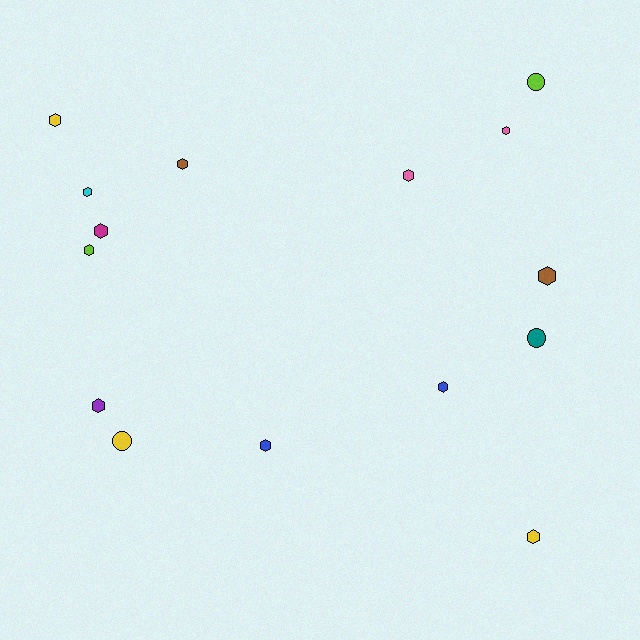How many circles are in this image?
There are 3 circles.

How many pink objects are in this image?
There are 2 pink objects.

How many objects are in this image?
There are 15 objects.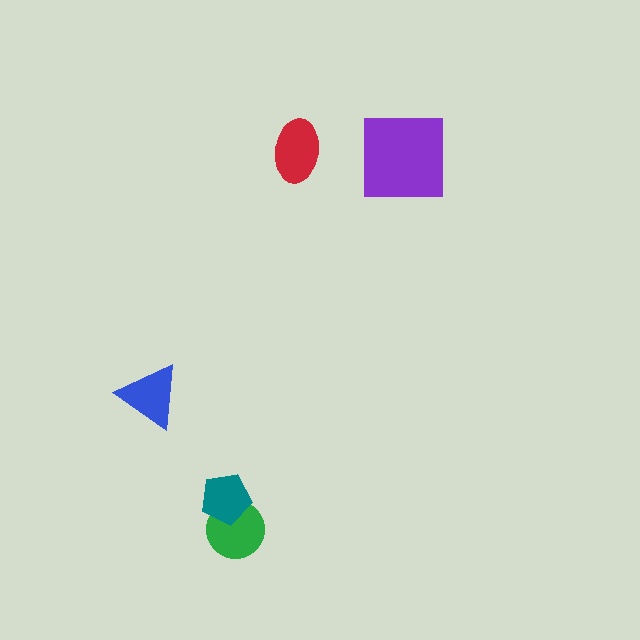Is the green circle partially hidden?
Yes, it is partially covered by another shape.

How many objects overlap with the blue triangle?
0 objects overlap with the blue triangle.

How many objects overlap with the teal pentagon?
1 object overlaps with the teal pentagon.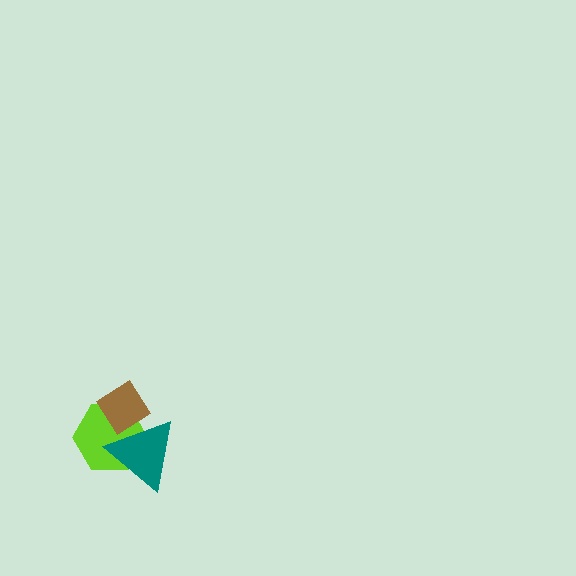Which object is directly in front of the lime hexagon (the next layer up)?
The teal triangle is directly in front of the lime hexagon.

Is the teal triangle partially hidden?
Yes, it is partially covered by another shape.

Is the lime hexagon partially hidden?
Yes, it is partially covered by another shape.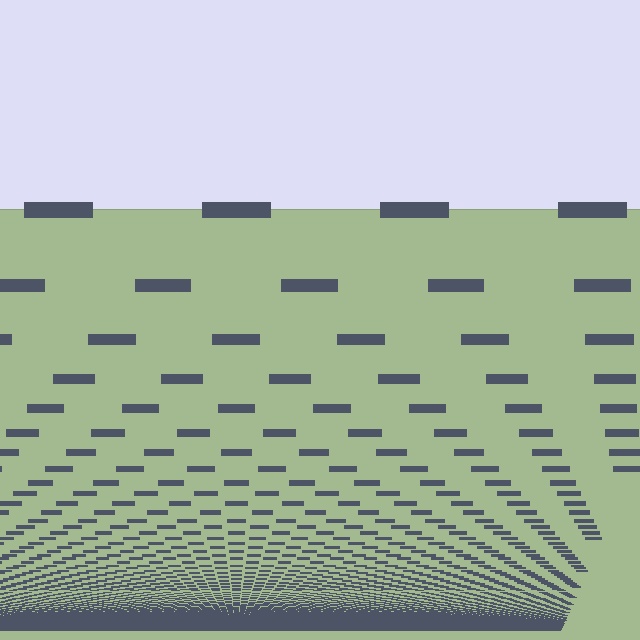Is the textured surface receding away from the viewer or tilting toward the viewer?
The surface appears to tilt toward the viewer. Texture elements get larger and sparser toward the top.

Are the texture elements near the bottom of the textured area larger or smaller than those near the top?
Smaller. The gradient is inverted — elements near the bottom are smaller and denser.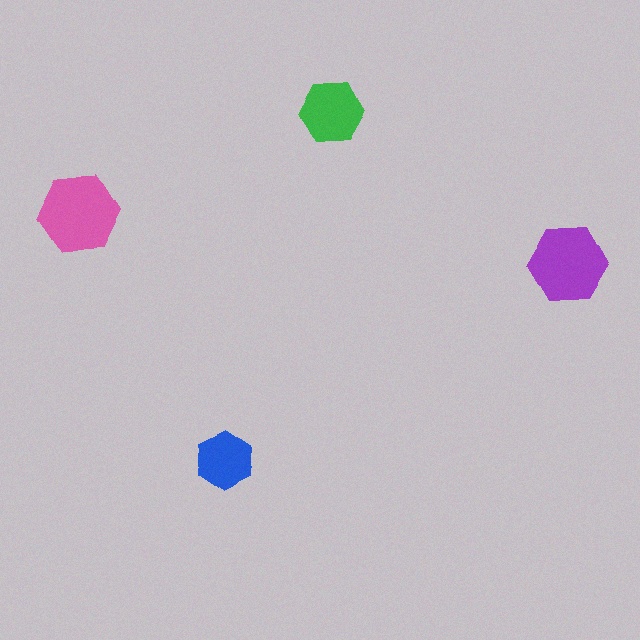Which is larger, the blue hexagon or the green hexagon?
The green one.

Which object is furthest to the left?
The pink hexagon is leftmost.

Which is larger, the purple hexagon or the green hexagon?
The purple one.